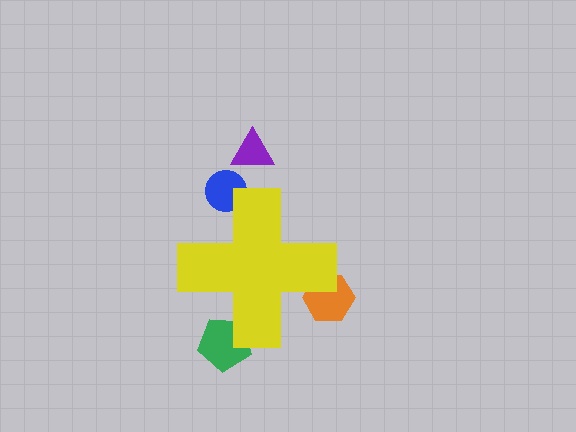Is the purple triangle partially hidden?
No, the purple triangle is fully visible.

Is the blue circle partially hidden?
Yes, the blue circle is partially hidden behind the yellow cross.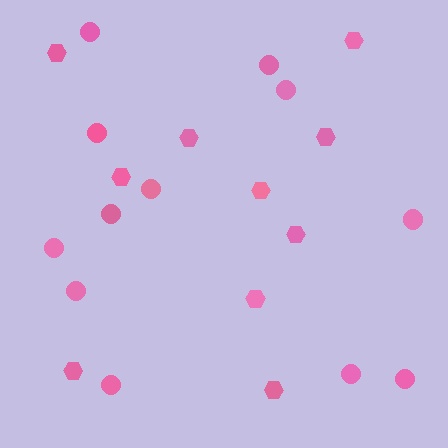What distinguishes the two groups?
There are 2 groups: one group of hexagons (10) and one group of circles (12).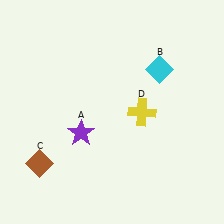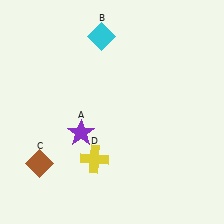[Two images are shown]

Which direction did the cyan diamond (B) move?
The cyan diamond (B) moved left.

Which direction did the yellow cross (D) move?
The yellow cross (D) moved left.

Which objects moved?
The objects that moved are: the cyan diamond (B), the yellow cross (D).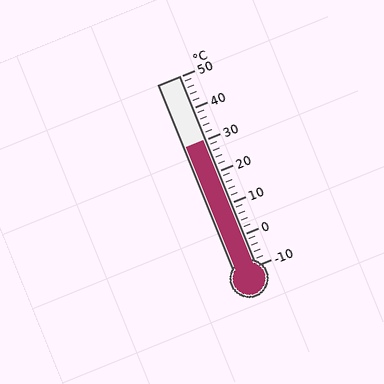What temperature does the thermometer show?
The thermometer shows approximately 30°C.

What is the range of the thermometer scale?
The thermometer scale ranges from -10°C to 50°C.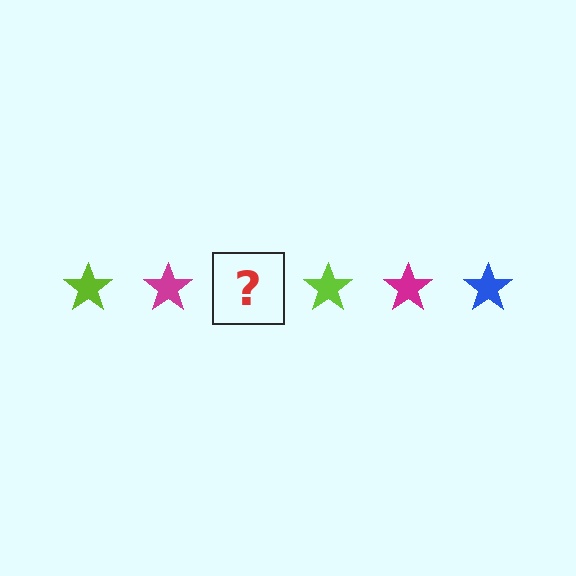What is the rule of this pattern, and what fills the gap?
The rule is that the pattern cycles through lime, magenta, blue stars. The gap should be filled with a blue star.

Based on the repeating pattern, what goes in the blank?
The blank should be a blue star.